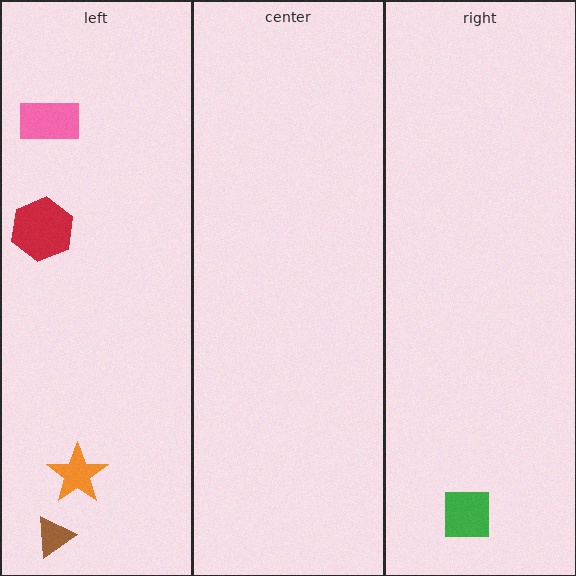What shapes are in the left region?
The brown triangle, the red hexagon, the orange star, the pink rectangle.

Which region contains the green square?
The right region.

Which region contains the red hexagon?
The left region.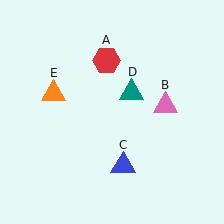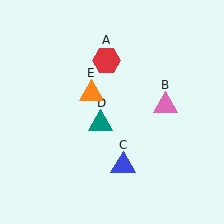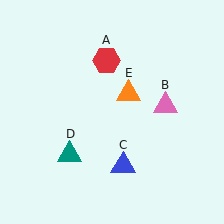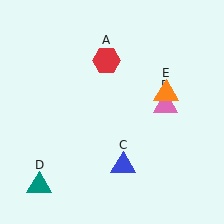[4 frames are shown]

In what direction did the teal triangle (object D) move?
The teal triangle (object D) moved down and to the left.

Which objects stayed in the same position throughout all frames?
Red hexagon (object A) and pink triangle (object B) and blue triangle (object C) remained stationary.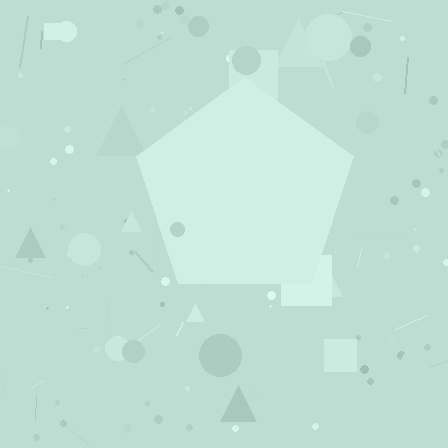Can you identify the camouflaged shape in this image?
The camouflaged shape is a pentagon.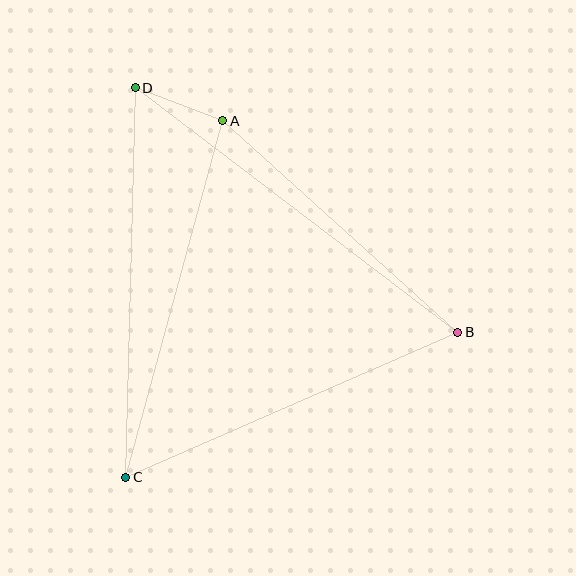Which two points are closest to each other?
Points A and D are closest to each other.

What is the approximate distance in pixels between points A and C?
The distance between A and C is approximately 370 pixels.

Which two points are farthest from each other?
Points B and D are farthest from each other.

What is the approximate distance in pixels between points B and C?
The distance between B and C is approximately 362 pixels.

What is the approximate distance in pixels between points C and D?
The distance between C and D is approximately 390 pixels.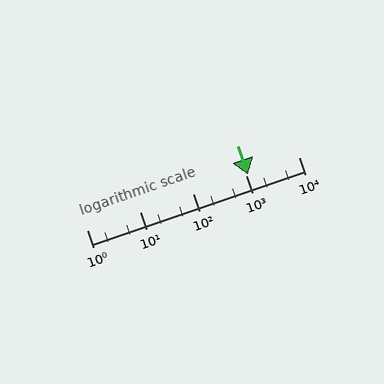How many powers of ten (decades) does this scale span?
The scale spans 4 decades, from 1 to 10000.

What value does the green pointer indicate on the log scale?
The pointer indicates approximately 1100.